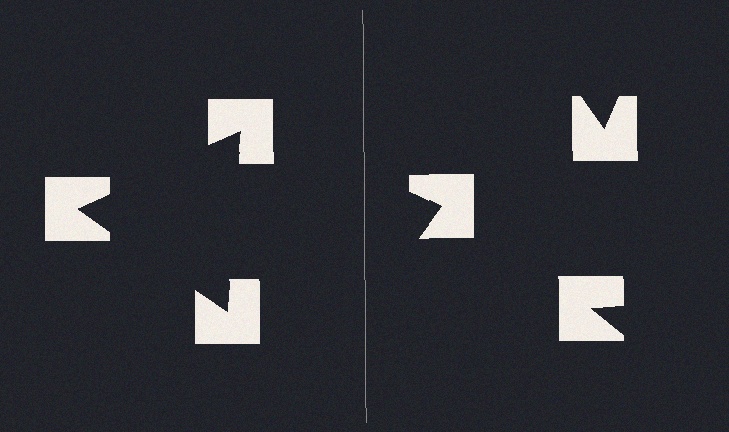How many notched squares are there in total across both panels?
6 — 3 on each side.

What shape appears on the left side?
An illusory triangle.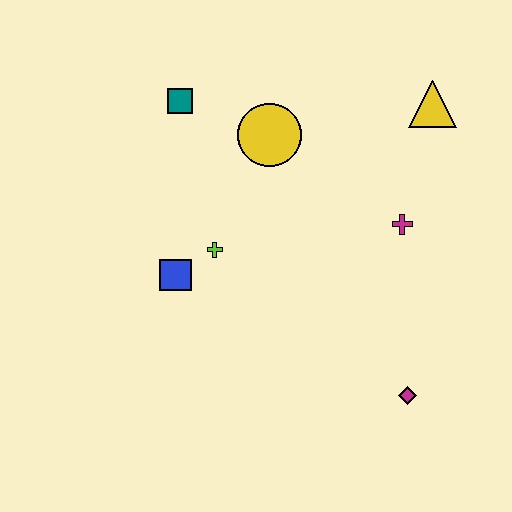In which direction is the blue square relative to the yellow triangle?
The blue square is to the left of the yellow triangle.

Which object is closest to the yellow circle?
The teal square is closest to the yellow circle.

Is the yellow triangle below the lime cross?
No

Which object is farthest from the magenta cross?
The teal square is farthest from the magenta cross.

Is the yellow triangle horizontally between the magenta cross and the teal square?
No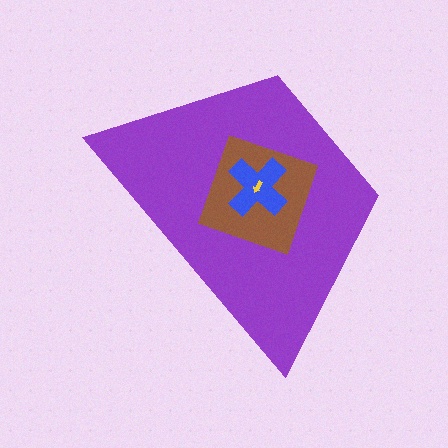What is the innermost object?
The yellow arrow.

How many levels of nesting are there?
4.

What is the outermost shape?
The purple trapezoid.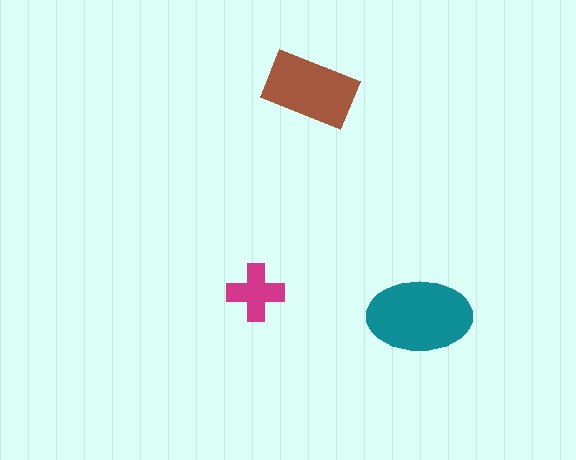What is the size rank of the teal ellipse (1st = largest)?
1st.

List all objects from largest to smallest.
The teal ellipse, the brown rectangle, the magenta cross.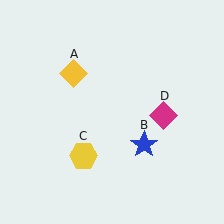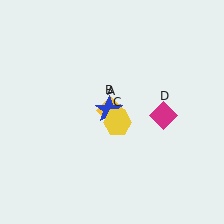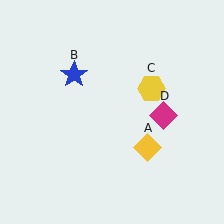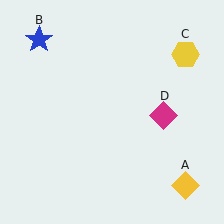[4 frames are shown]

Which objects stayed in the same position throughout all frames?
Magenta diamond (object D) remained stationary.